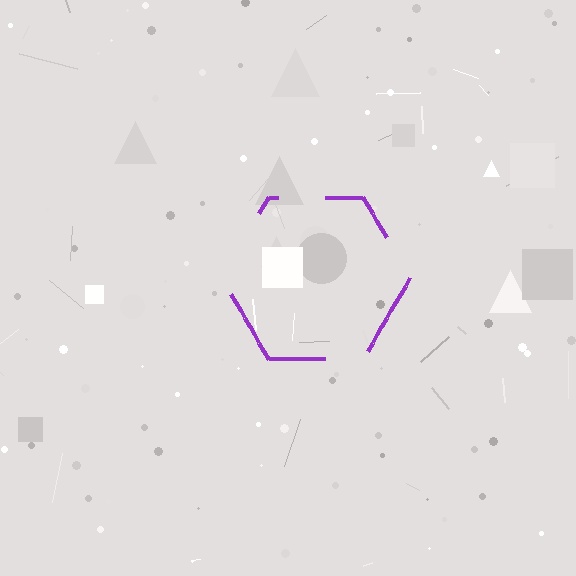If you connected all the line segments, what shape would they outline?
They would outline a hexagon.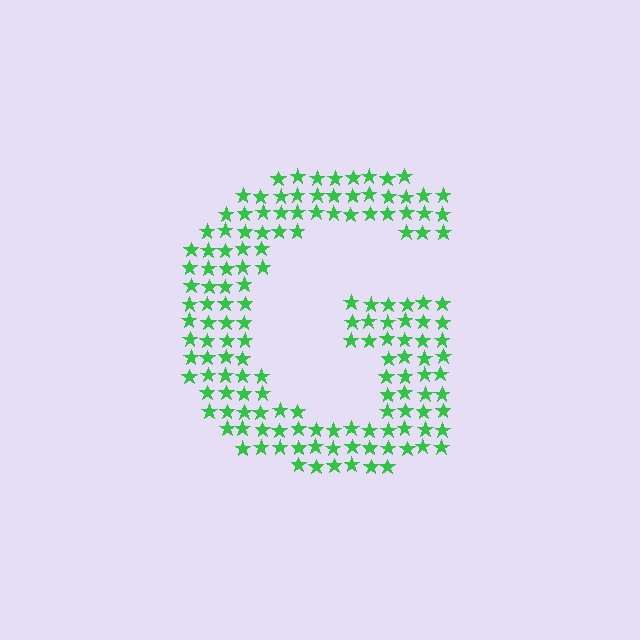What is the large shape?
The large shape is the letter G.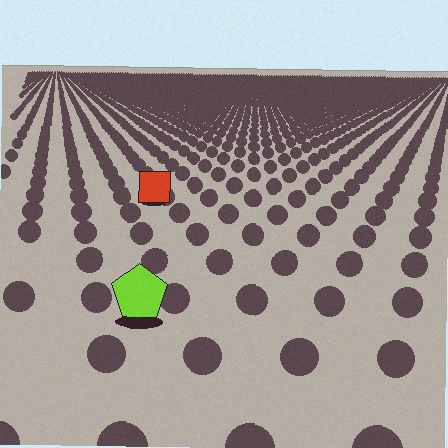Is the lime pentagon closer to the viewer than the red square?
Yes. The lime pentagon is closer — you can tell from the texture gradient: the ground texture is coarser near it.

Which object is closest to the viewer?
The lime pentagon is closest. The texture marks near it are larger and more spread out.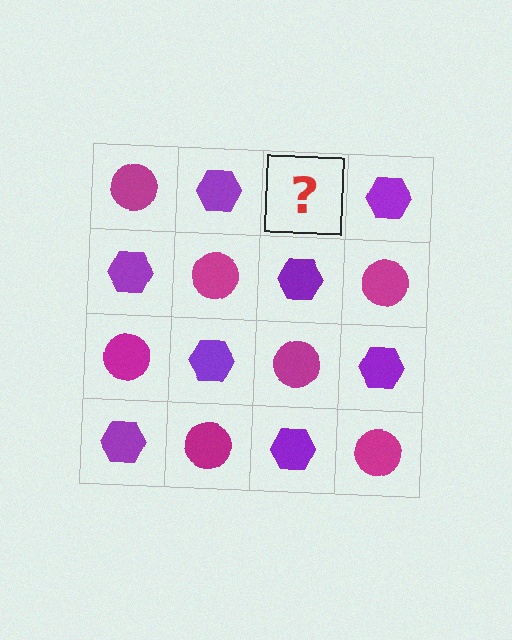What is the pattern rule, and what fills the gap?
The rule is that it alternates magenta circle and purple hexagon in a checkerboard pattern. The gap should be filled with a magenta circle.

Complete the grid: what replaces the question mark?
The question mark should be replaced with a magenta circle.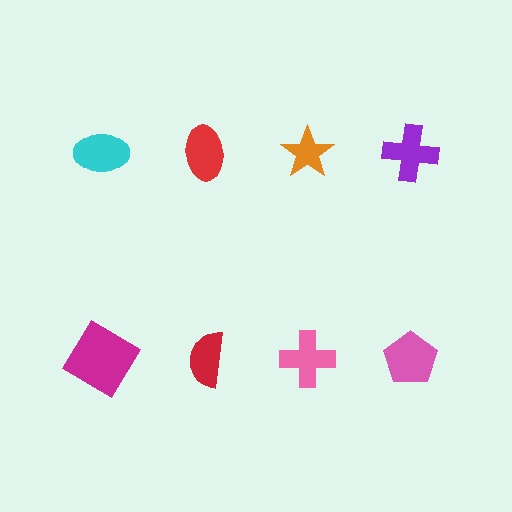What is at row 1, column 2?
A red ellipse.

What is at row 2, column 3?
A pink cross.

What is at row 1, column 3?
An orange star.